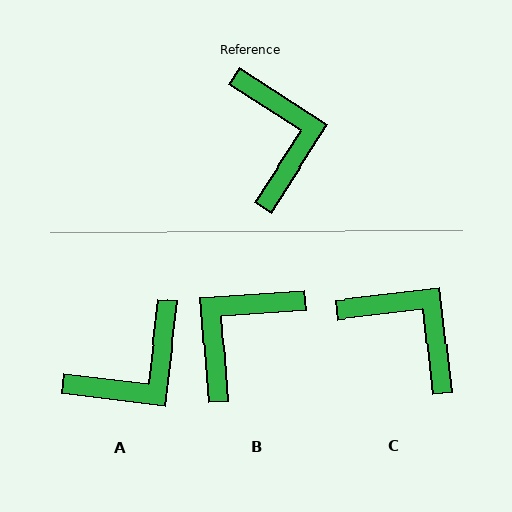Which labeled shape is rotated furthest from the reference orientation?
B, about 127 degrees away.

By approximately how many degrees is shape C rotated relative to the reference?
Approximately 39 degrees counter-clockwise.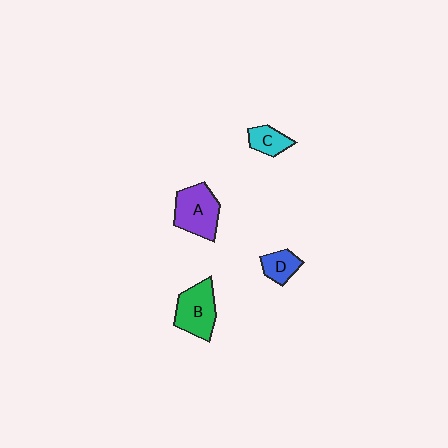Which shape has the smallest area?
Shape C (cyan).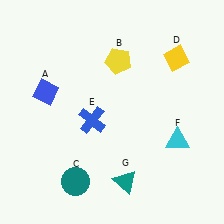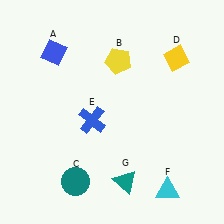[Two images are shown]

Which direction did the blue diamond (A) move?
The blue diamond (A) moved up.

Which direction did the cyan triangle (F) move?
The cyan triangle (F) moved down.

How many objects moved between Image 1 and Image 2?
2 objects moved between the two images.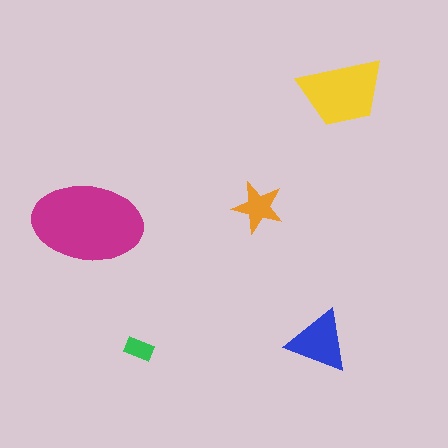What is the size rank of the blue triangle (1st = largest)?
3rd.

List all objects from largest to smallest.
The magenta ellipse, the yellow trapezoid, the blue triangle, the orange star, the green rectangle.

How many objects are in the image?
There are 5 objects in the image.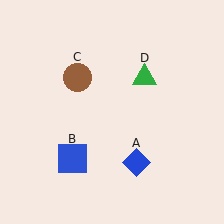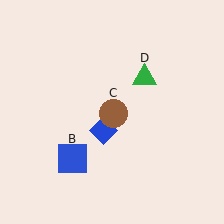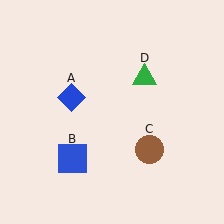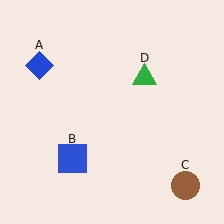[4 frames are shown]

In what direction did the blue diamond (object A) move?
The blue diamond (object A) moved up and to the left.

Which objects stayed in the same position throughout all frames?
Blue square (object B) and green triangle (object D) remained stationary.